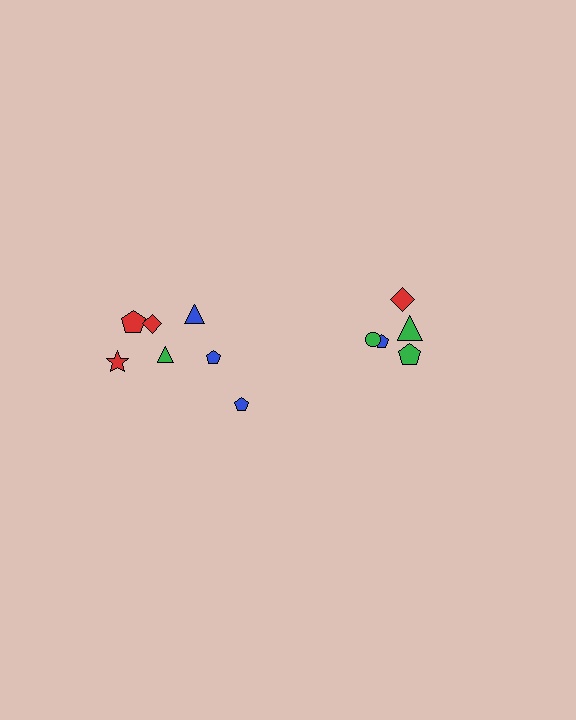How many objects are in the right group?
There are 5 objects.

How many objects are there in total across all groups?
There are 12 objects.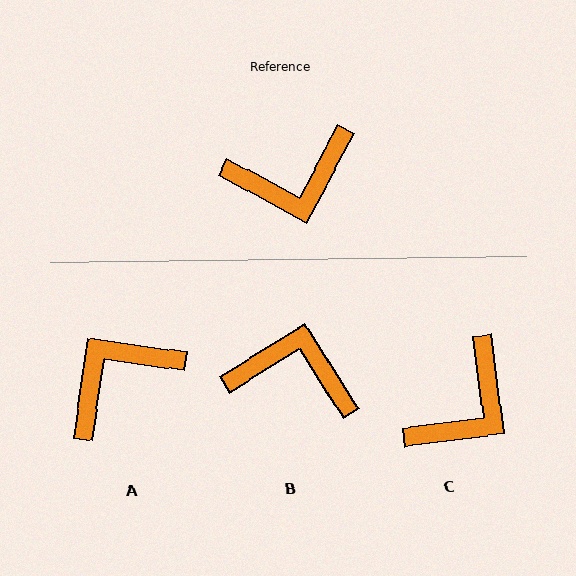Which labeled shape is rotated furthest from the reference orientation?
A, about 160 degrees away.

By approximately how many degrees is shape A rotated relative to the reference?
Approximately 160 degrees clockwise.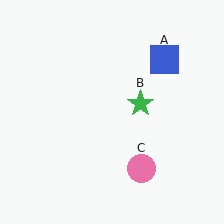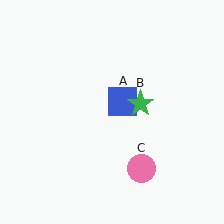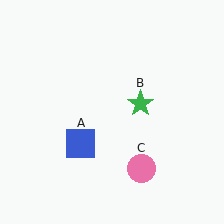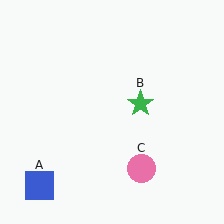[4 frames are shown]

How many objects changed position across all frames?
1 object changed position: blue square (object A).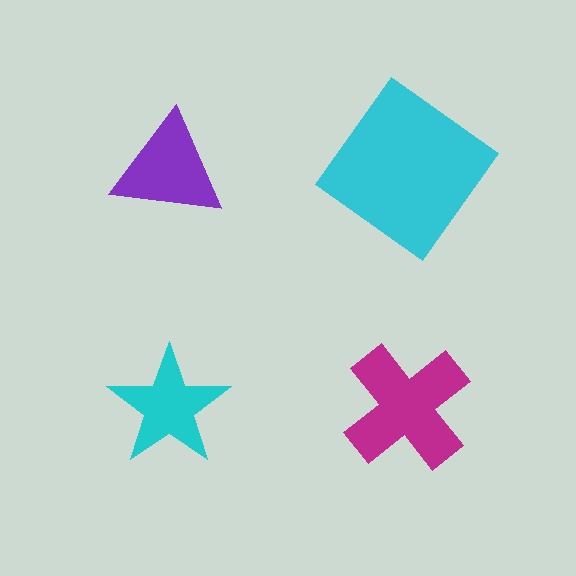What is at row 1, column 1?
A purple triangle.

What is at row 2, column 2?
A magenta cross.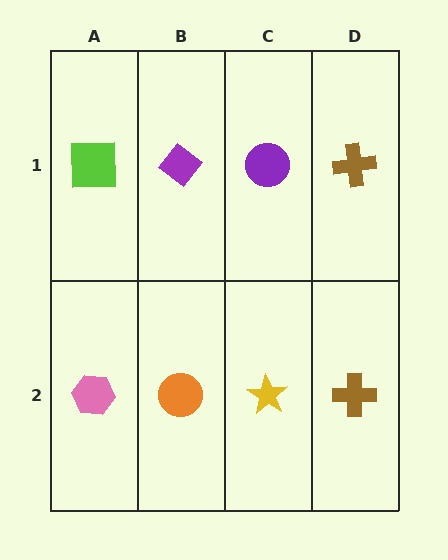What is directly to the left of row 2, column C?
An orange circle.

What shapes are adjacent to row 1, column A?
A pink hexagon (row 2, column A), a purple diamond (row 1, column B).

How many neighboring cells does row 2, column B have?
3.